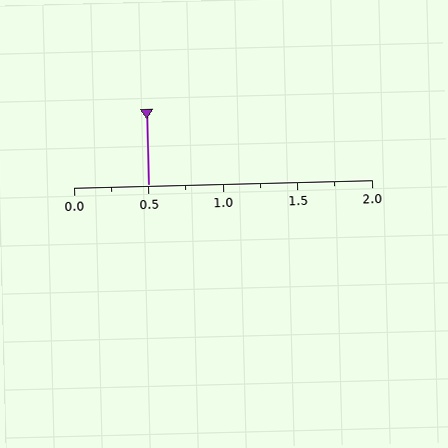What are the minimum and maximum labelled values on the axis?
The axis runs from 0.0 to 2.0.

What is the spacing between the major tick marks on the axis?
The major ticks are spaced 0.5 apart.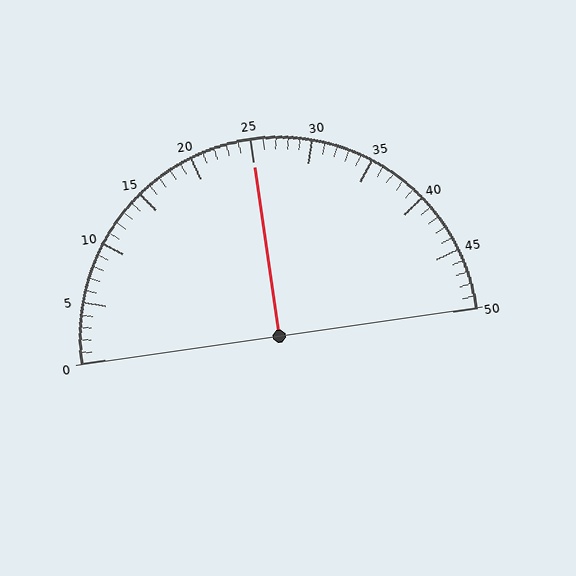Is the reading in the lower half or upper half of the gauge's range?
The reading is in the upper half of the range (0 to 50).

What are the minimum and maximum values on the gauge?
The gauge ranges from 0 to 50.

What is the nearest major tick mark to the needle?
The nearest major tick mark is 25.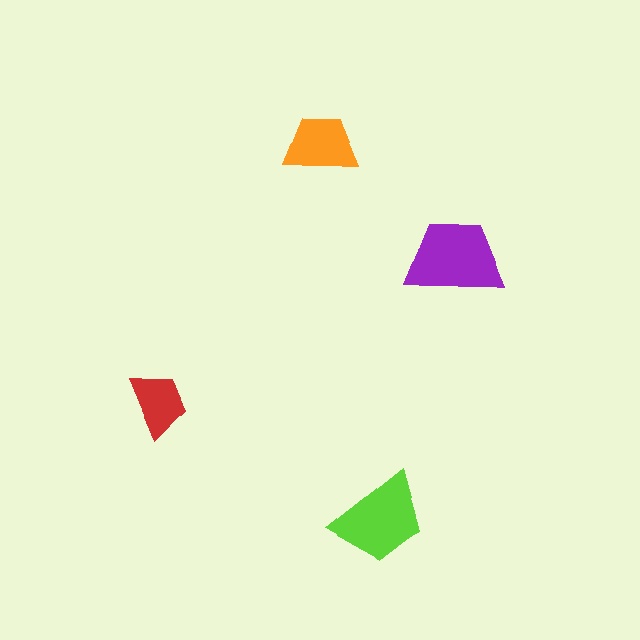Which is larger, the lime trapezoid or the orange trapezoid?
The lime one.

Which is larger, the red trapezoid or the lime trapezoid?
The lime one.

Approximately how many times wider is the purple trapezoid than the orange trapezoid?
About 1.5 times wider.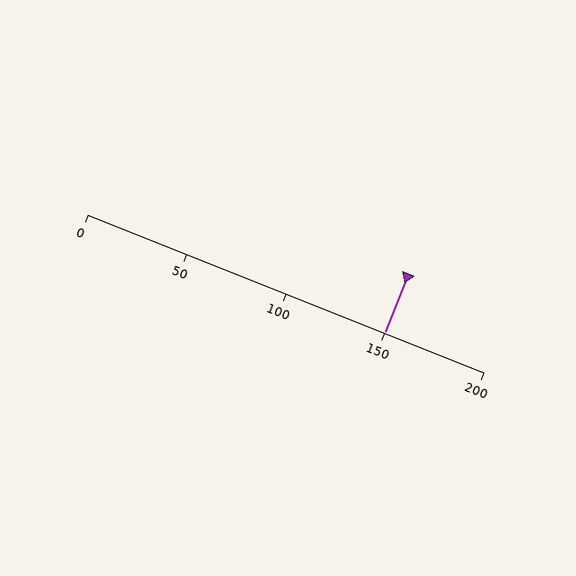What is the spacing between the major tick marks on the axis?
The major ticks are spaced 50 apart.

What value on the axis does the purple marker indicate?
The marker indicates approximately 150.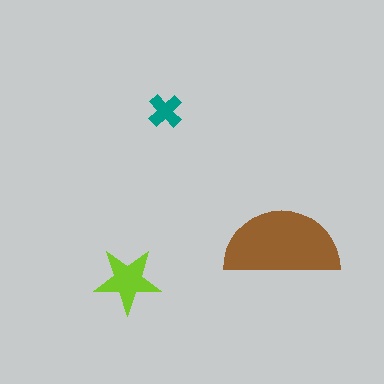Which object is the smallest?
The teal cross.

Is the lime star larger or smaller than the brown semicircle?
Smaller.